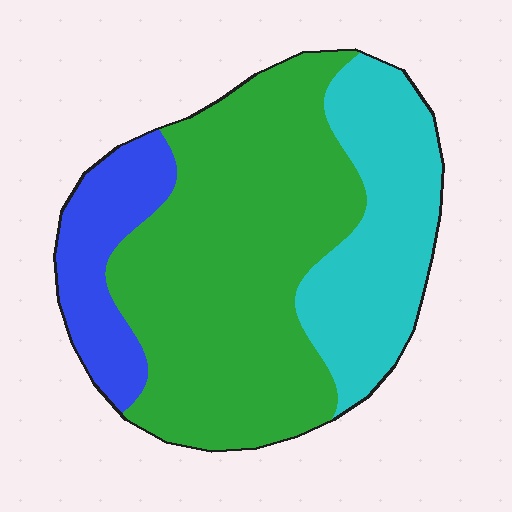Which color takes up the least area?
Blue, at roughly 15%.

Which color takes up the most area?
Green, at roughly 60%.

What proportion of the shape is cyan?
Cyan takes up about one quarter (1/4) of the shape.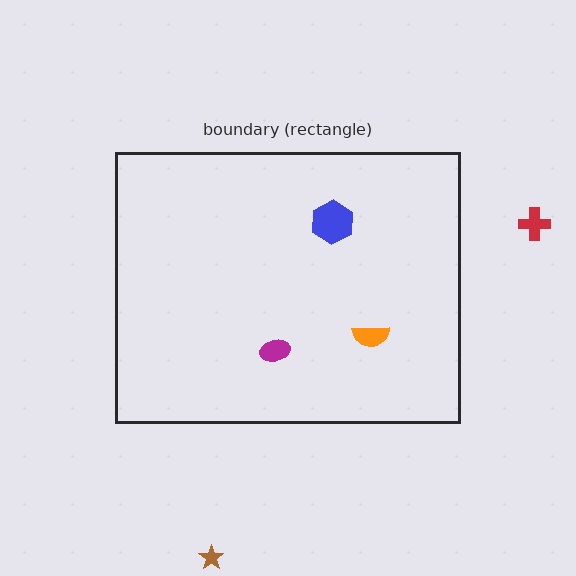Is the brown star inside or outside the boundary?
Outside.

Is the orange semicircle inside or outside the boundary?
Inside.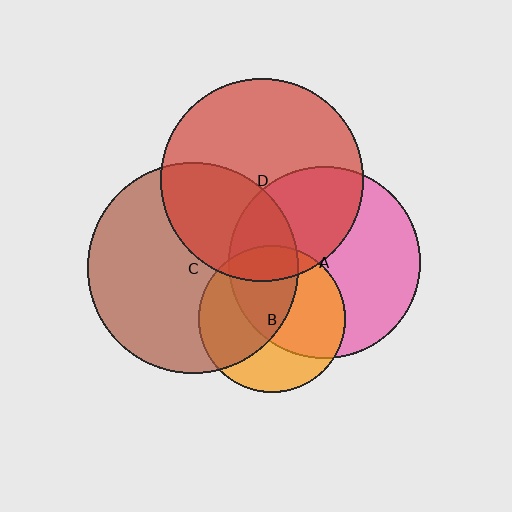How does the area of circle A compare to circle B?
Approximately 1.7 times.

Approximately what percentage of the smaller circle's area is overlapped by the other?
Approximately 25%.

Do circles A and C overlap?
Yes.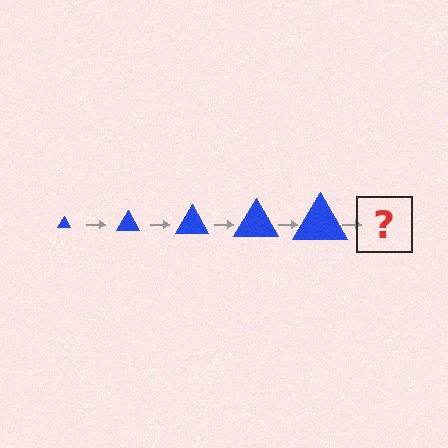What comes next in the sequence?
The next element should be a blue triangle, larger than the previous one.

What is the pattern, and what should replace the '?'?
The pattern is that the triangle gets progressively larger each step. The '?' should be a blue triangle, larger than the previous one.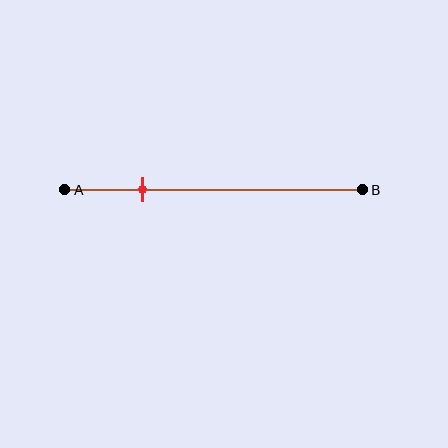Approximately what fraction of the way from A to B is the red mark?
The red mark is approximately 25% of the way from A to B.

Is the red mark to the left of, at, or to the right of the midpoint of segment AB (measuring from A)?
The red mark is to the left of the midpoint of segment AB.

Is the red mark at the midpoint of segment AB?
No, the mark is at about 25% from A, not at the 50% midpoint.